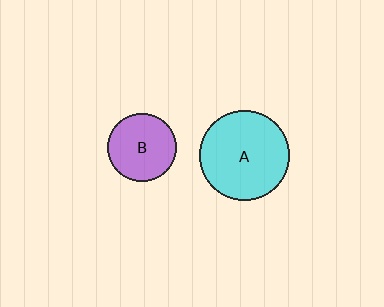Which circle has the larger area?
Circle A (cyan).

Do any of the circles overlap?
No, none of the circles overlap.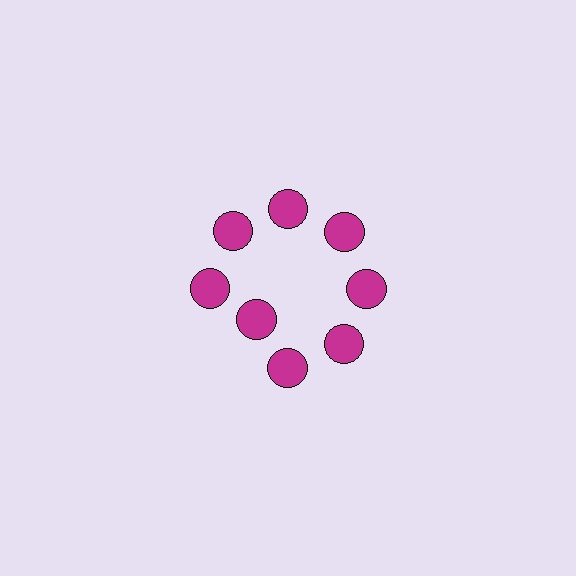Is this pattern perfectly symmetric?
No. The 8 magenta circles are arranged in a ring, but one element near the 8 o'clock position is pulled inward toward the center, breaking the 8-fold rotational symmetry.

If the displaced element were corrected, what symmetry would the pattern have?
It would have 8-fold rotational symmetry — the pattern would map onto itself every 45 degrees.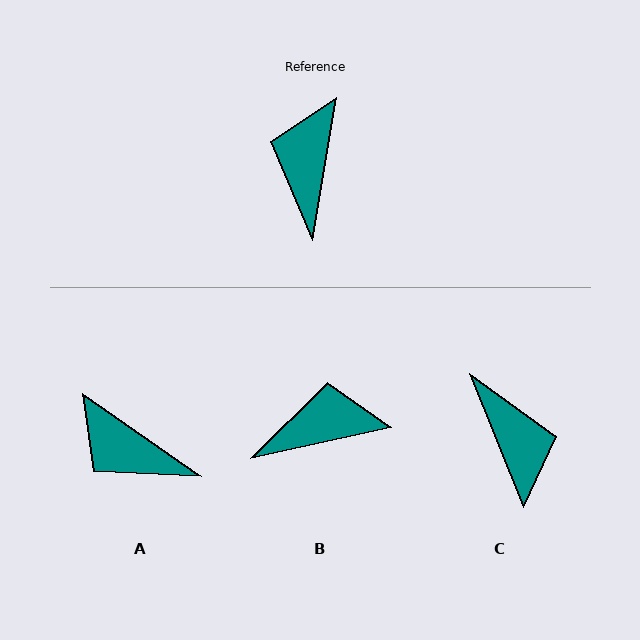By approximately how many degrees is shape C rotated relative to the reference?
Approximately 148 degrees clockwise.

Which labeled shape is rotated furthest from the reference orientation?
C, about 148 degrees away.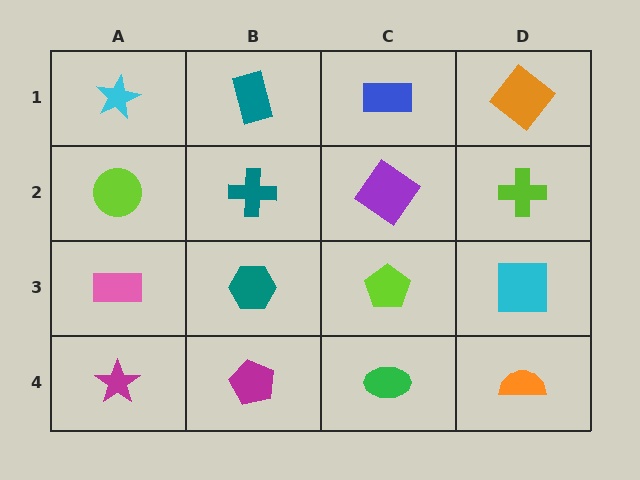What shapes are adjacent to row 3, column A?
A lime circle (row 2, column A), a magenta star (row 4, column A), a teal hexagon (row 3, column B).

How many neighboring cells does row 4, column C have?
3.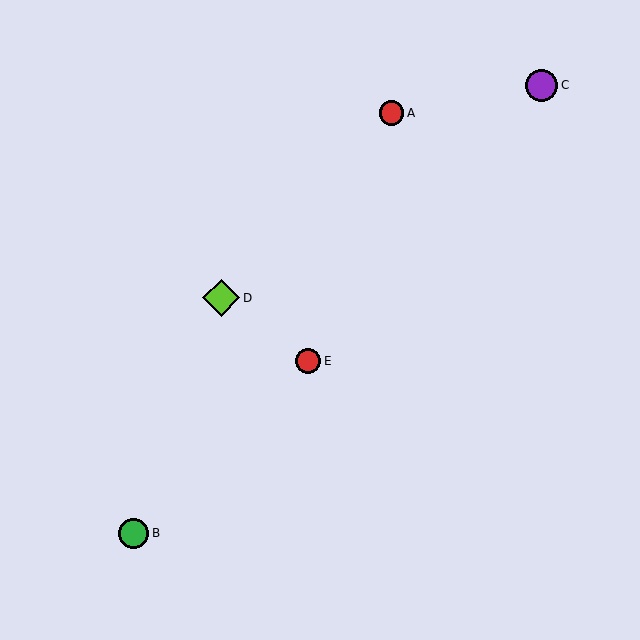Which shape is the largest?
The lime diamond (labeled D) is the largest.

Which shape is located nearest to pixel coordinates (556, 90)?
The purple circle (labeled C) at (541, 85) is nearest to that location.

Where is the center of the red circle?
The center of the red circle is at (392, 113).